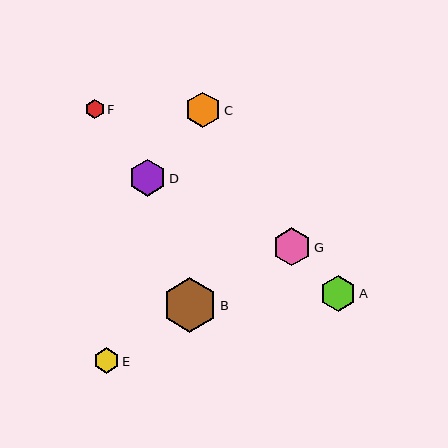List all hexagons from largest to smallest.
From largest to smallest: B, G, D, A, C, E, F.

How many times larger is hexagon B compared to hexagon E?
Hexagon B is approximately 2.2 times the size of hexagon E.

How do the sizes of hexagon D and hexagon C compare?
Hexagon D and hexagon C are approximately the same size.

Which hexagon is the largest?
Hexagon B is the largest with a size of approximately 55 pixels.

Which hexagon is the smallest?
Hexagon F is the smallest with a size of approximately 19 pixels.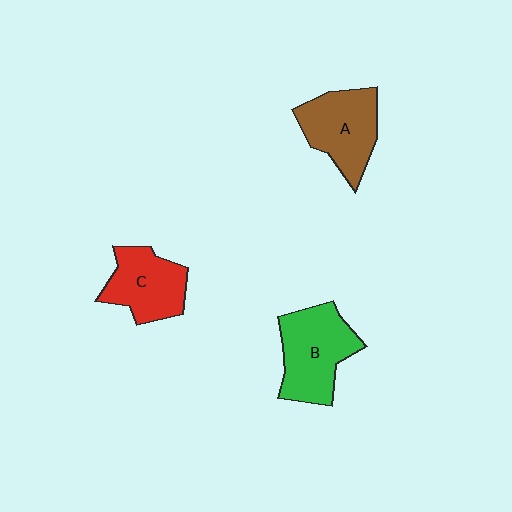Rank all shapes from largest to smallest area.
From largest to smallest: B (green), A (brown), C (red).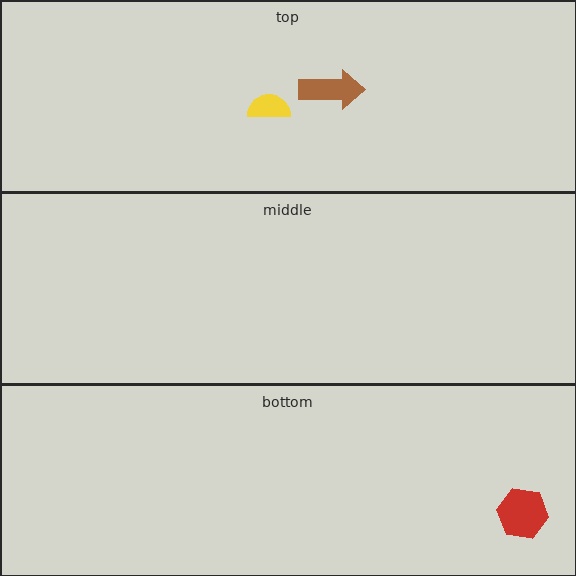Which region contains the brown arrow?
The top region.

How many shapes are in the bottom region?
1.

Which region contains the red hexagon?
The bottom region.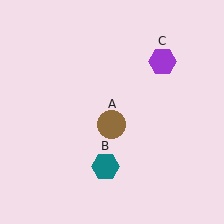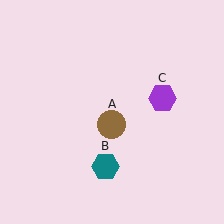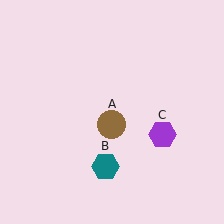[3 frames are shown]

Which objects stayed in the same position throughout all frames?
Brown circle (object A) and teal hexagon (object B) remained stationary.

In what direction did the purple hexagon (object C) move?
The purple hexagon (object C) moved down.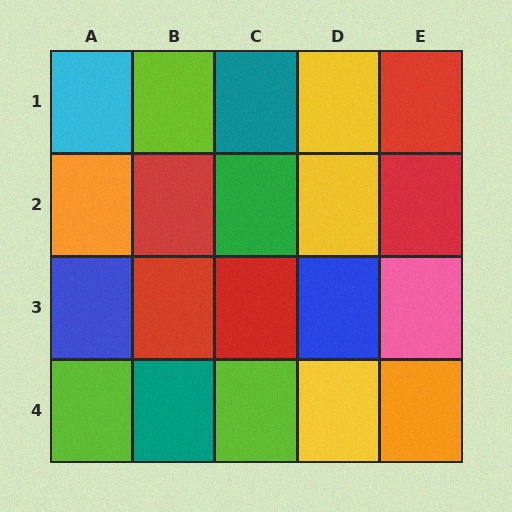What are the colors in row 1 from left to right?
Cyan, lime, teal, yellow, red.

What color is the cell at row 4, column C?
Lime.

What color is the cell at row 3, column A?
Blue.